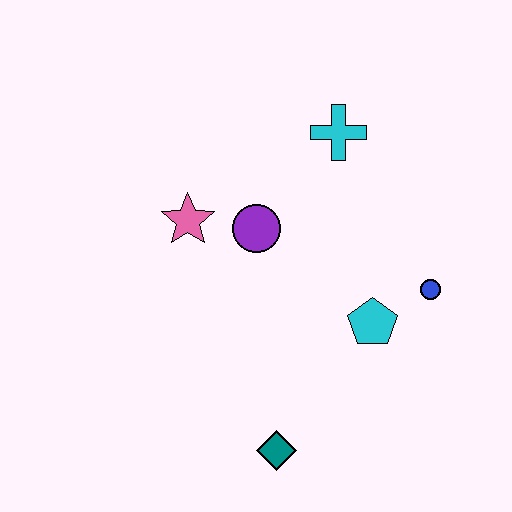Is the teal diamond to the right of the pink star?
Yes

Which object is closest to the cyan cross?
The purple circle is closest to the cyan cross.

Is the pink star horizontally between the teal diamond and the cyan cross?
No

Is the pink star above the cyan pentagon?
Yes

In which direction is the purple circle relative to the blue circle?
The purple circle is to the left of the blue circle.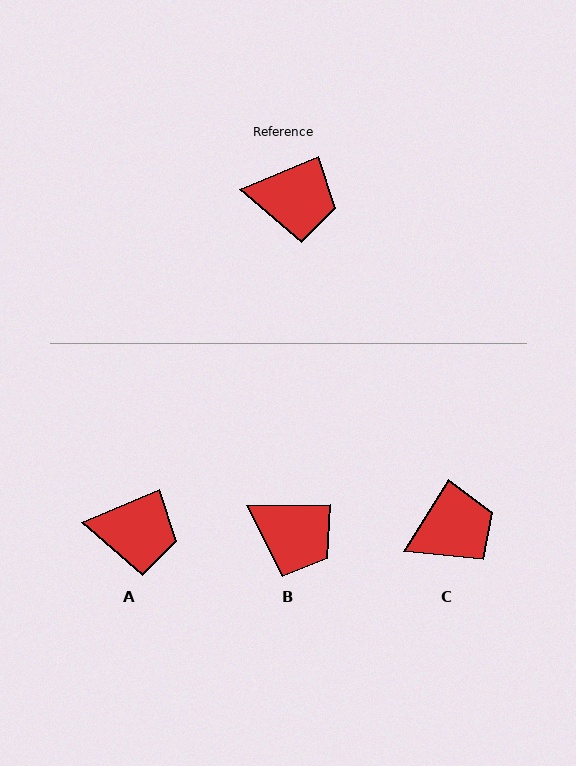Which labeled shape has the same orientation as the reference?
A.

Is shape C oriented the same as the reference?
No, it is off by about 35 degrees.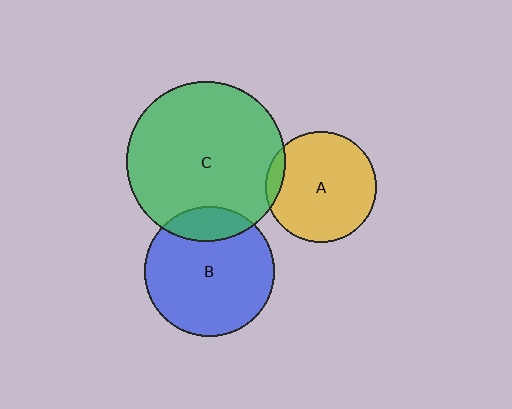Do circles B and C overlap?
Yes.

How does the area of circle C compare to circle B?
Approximately 1.5 times.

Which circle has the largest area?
Circle C (green).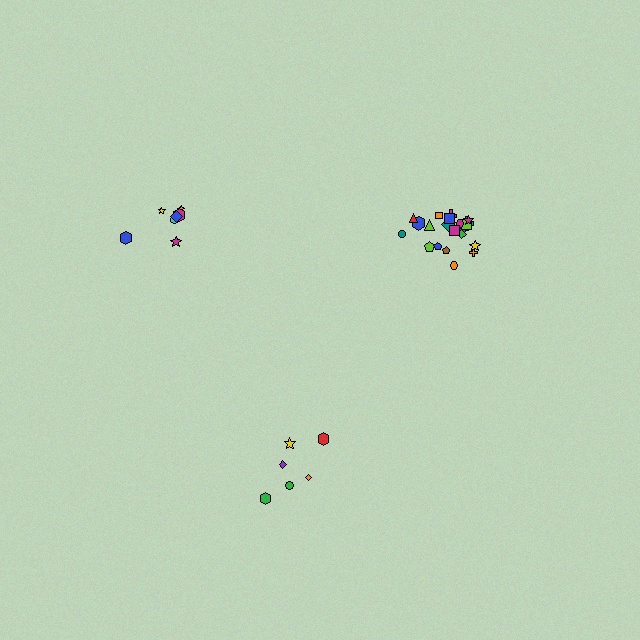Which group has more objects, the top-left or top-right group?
The top-right group.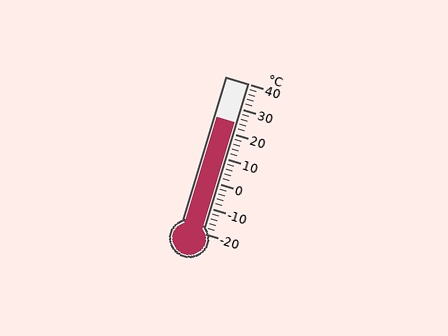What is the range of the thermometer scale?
The thermometer scale ranges from -20°C to 40°C.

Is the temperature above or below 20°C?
The temperature is above 20°C.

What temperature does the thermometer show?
The thermometer shows approximately 24°C.